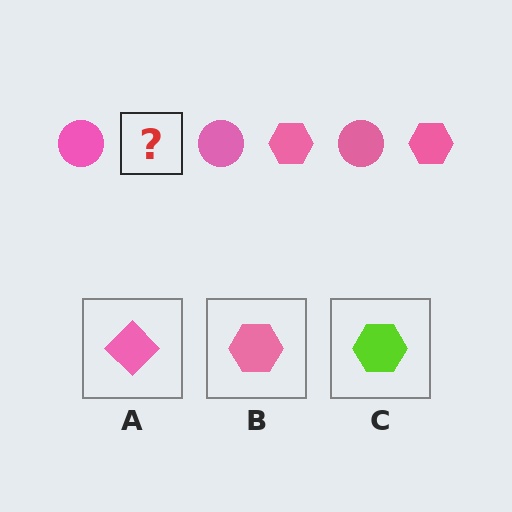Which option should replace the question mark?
Option B.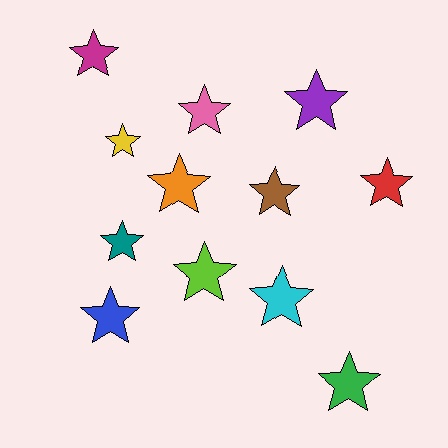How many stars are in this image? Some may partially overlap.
There are 12 stars.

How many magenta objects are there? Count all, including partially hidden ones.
There is 1 magenta object.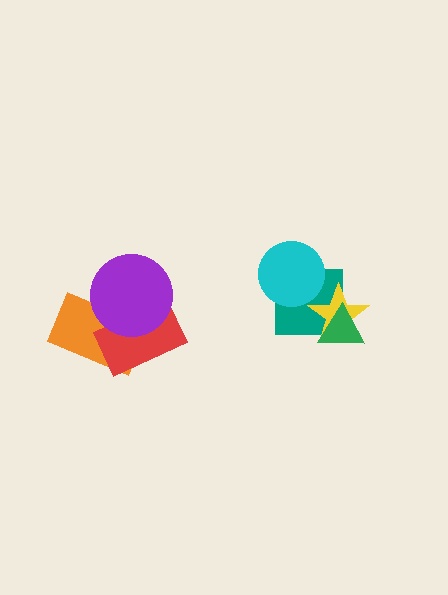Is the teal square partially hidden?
Yes, it is partially covered by another shape.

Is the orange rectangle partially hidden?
Yes, it is partially covered by another shape.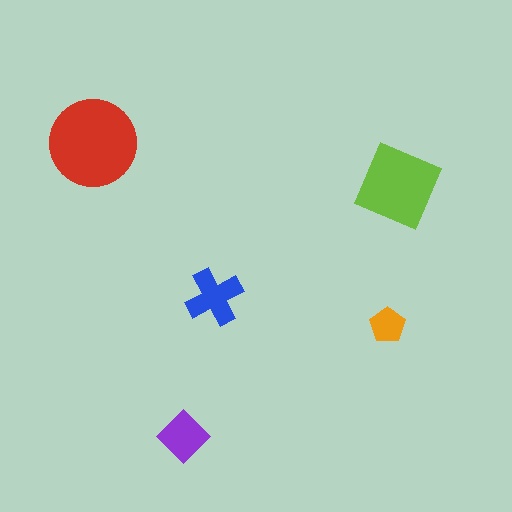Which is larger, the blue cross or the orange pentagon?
The blue cross.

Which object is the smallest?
The orange pentagon.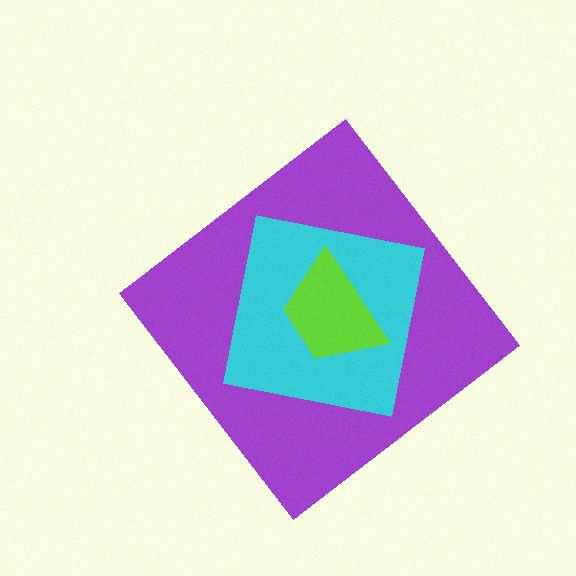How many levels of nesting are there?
3.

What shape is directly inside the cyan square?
The lime trapezoid.